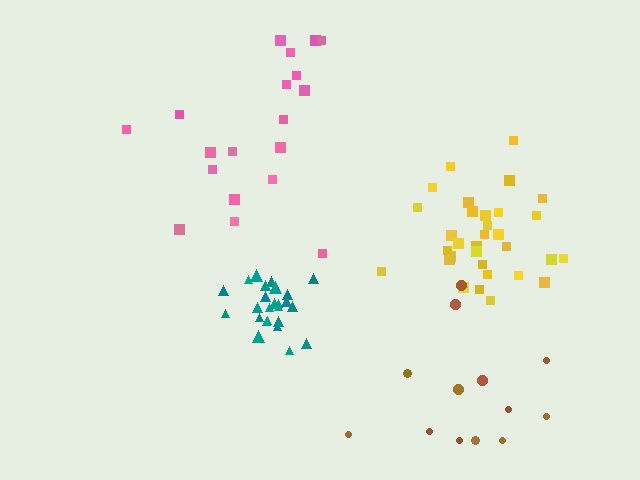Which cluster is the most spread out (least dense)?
Brown.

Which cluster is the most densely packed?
Teal.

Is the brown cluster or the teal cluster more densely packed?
Teal.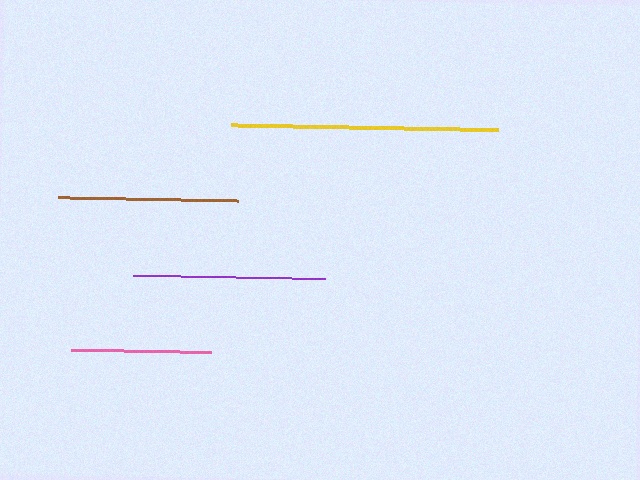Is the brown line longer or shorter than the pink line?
The brown line is longer than the pink line.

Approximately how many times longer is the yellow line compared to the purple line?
The yellow line is approximately 1.4 times the length of the purple line.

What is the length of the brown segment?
The brown segment is approximately 180 pixels long.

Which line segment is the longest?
The yellow line is the longest at approximately 267 pixels.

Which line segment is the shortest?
The pink line is the shortest at approximately 140 pixels.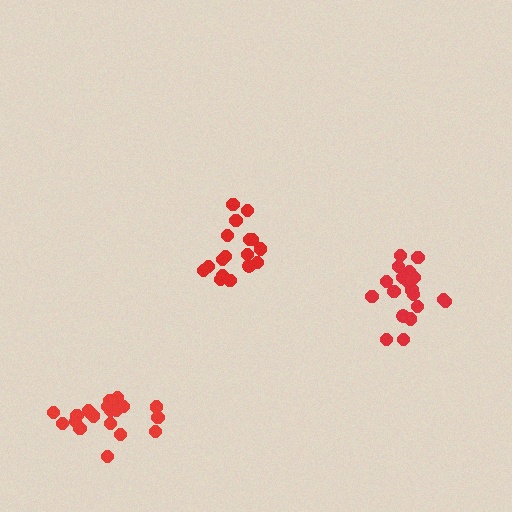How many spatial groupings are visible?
There are 3 spatial groupings.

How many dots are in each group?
Group 1: 17 dots, Group 2: 21 dots, Group 3: 20 dots (58 total).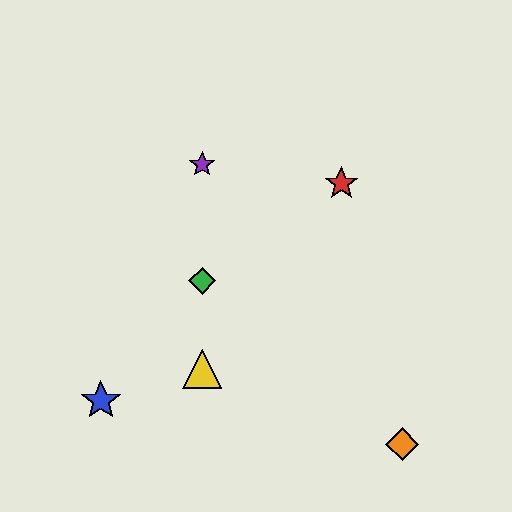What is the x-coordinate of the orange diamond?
The orange diamond is at x≈402.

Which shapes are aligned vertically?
The green diamond, the yellow triangle, the purple star are aligned vertically.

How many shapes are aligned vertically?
3 shapes (the green diamond, the yellow triangle, the purple star) are aligned vertically.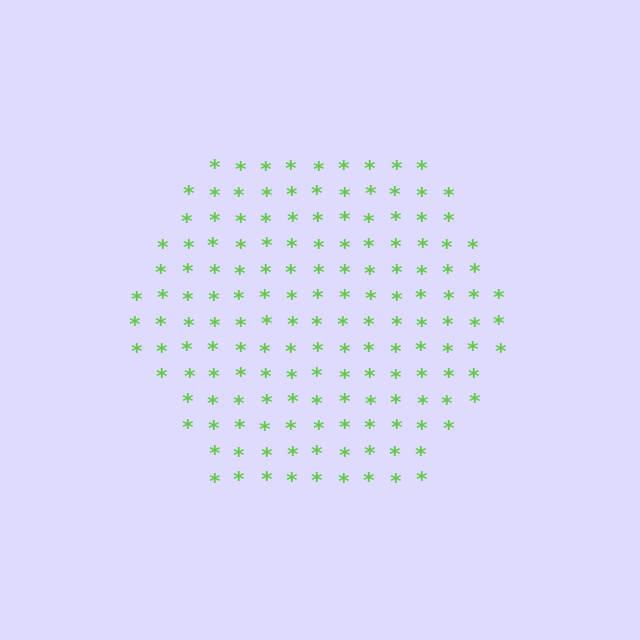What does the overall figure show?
The overall figure shows a hexagon.